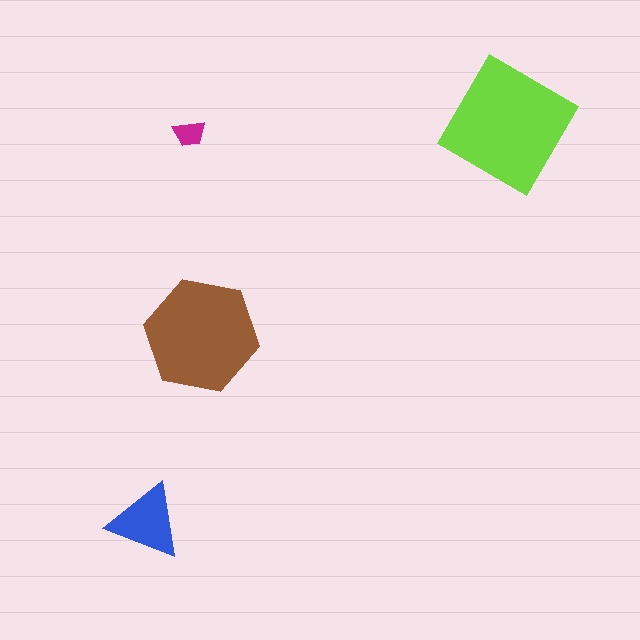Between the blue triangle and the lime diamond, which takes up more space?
The lime diamond.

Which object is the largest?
The lime diamond.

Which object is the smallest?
The magenta trapezoid.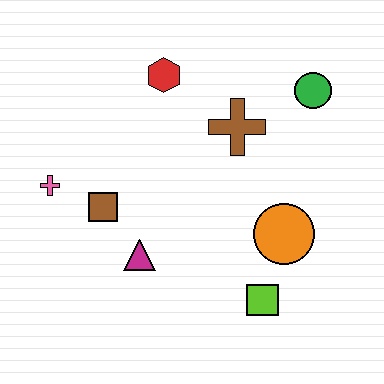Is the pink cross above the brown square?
Yes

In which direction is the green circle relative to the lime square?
The green circle is above the lime square.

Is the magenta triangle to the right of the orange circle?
No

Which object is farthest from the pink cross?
The green circle is farthest from the pink cross.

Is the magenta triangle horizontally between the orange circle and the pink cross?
Yes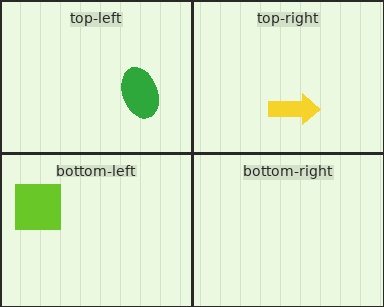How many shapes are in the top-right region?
1.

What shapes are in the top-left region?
The green ellipse.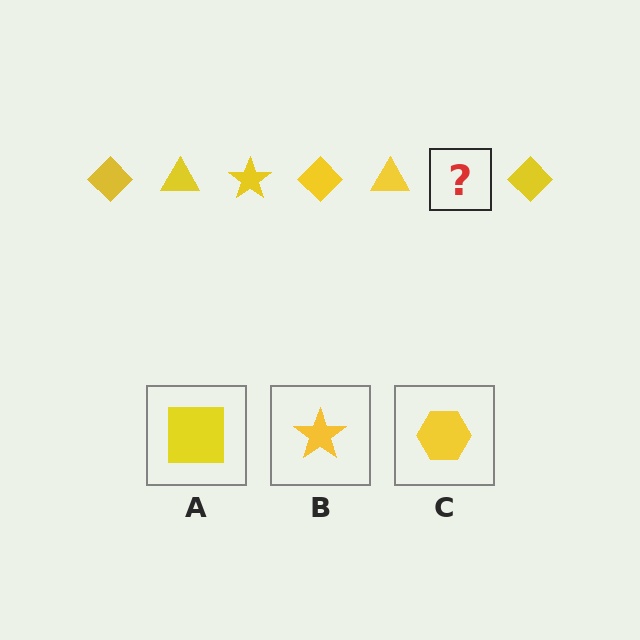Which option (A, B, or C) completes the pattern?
B.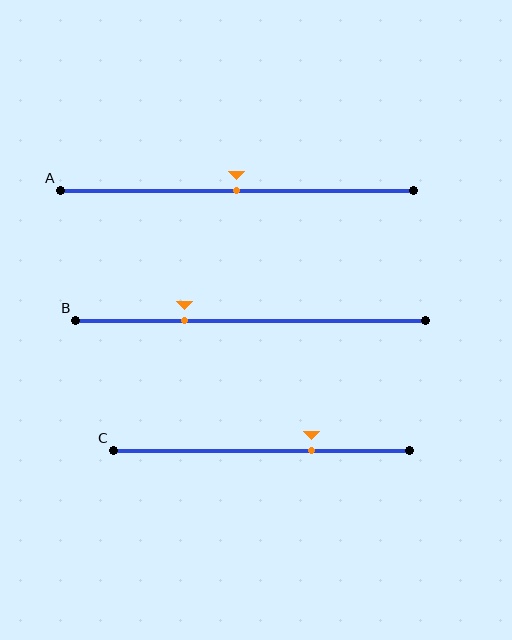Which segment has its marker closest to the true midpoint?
Segment A has its marker closest to the true midpoint.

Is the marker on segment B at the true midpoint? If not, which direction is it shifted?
No, the marker on segment B is shifted to the left by about 19% of the segment length.